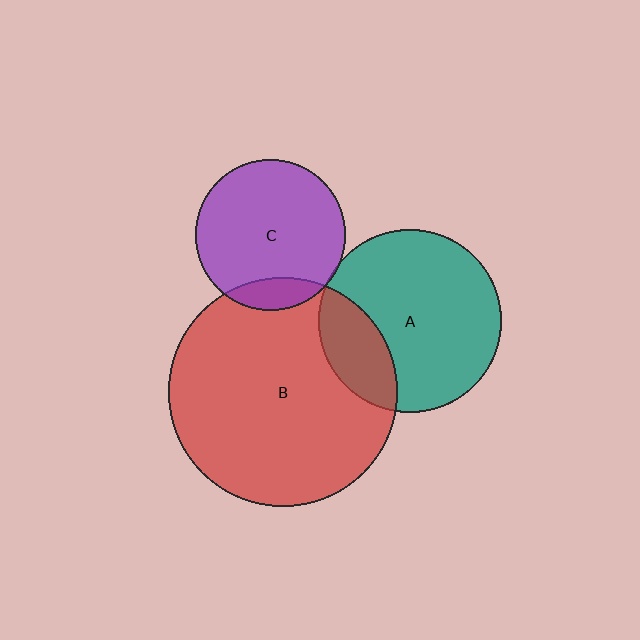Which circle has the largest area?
Circle B (red).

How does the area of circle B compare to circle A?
Approximately 1.6 times.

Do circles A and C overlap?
Yes.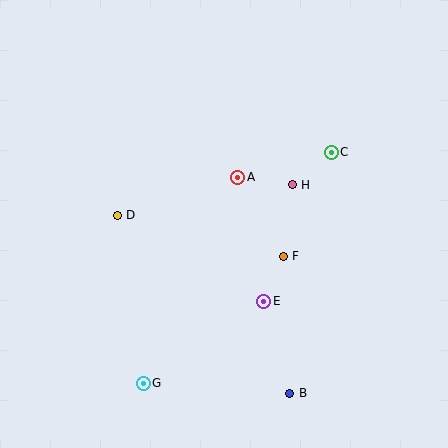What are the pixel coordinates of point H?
Point H is at (292, 185).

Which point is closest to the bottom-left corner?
Point G is closest to the bottom-left corner.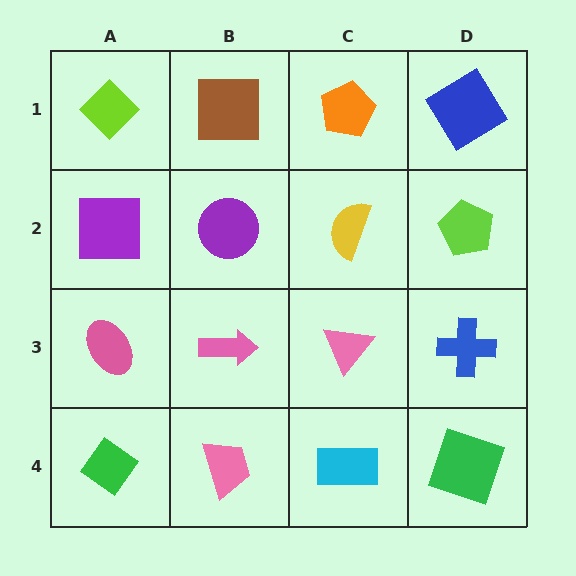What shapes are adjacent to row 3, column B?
A purple circle (row 2, column B), a pink trapezoid (row 4, column B), a pink ellipse (row 3, column A), a pink triangle (row 3, column C).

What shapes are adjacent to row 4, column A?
A pink ellipse (row 3, column A), a pink trapezoid (row 4, column B).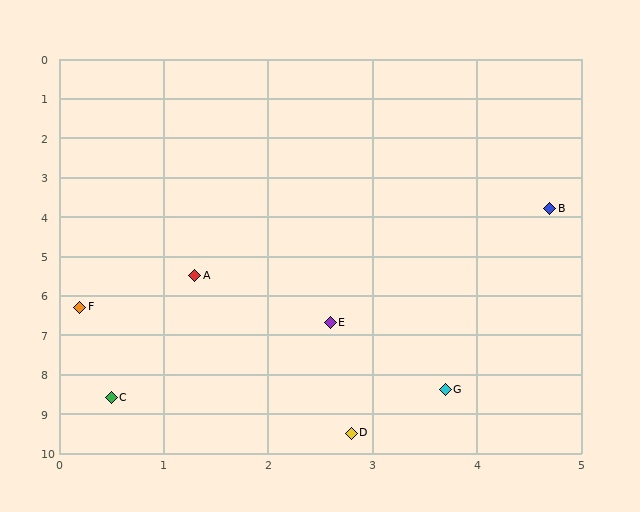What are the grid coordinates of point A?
Point A is at approximately (1.3, 5.5).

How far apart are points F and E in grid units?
Points F and E are about 2.4 grid units apart.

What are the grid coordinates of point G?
Point G is at approximately (3.7, 8.4).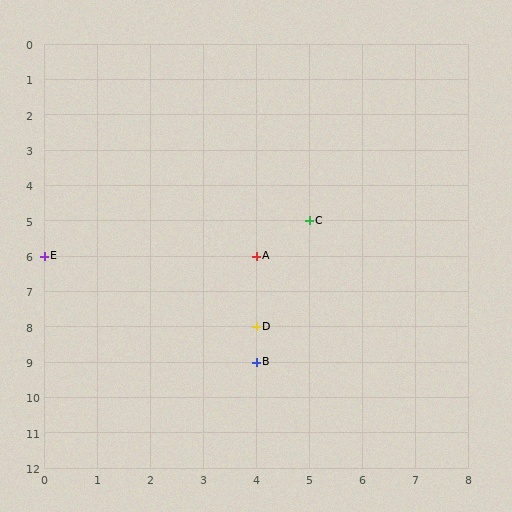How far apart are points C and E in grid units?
Points C and E are 5 columns and 1 row apart (about 5.1 grid units diagonally).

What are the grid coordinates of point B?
Point B is at grid coordinates (4, 9).